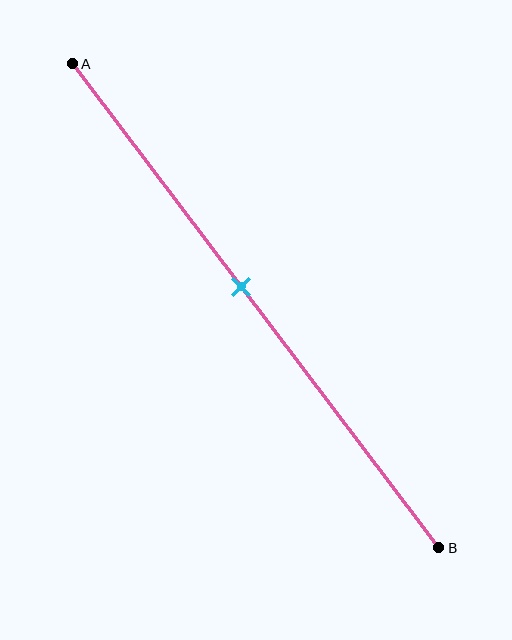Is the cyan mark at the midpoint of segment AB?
No, the mark is at about 45% from A, not at the 50% midpoint.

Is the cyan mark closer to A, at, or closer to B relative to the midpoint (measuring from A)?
The cyan mark is closer to point A than the midpoint of segment AB.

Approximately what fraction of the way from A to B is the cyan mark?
The cyan mark is approximately 45% of the way from A to B.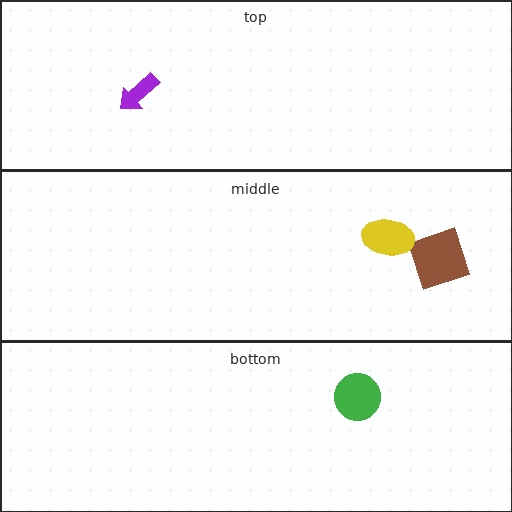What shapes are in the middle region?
The brown square, the yellow ellipse.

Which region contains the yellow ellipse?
The middle region.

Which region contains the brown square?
The middle region.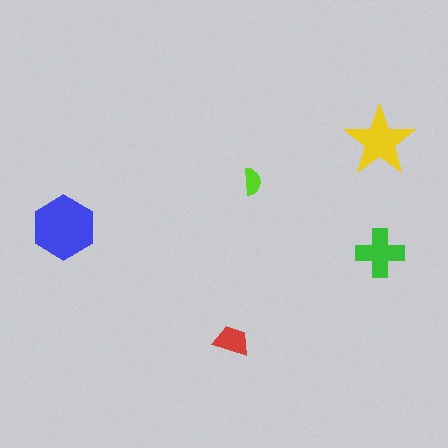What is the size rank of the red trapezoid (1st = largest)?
4th.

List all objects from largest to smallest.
The blue hexagon, the yellow star, the green cross, the red trapezoid, the lime semicircle.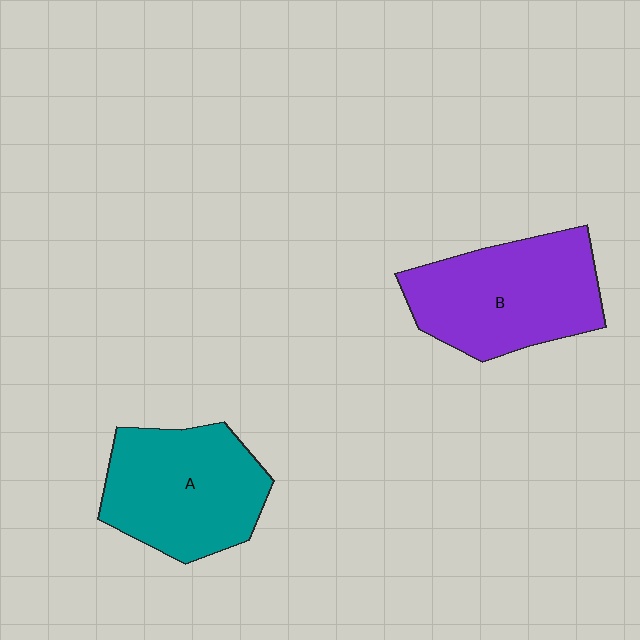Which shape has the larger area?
Shape B (purple).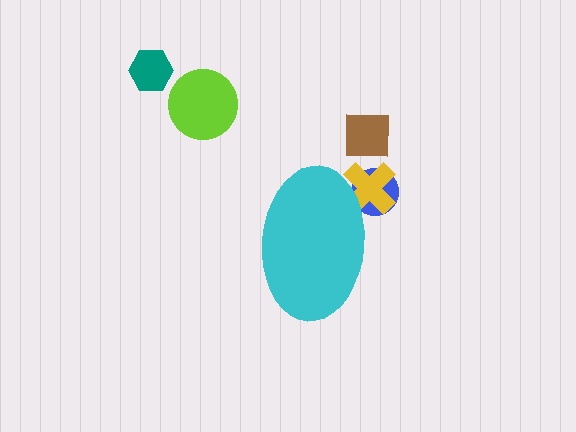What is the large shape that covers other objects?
A cyan ellipse.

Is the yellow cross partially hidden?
Yes, the yellow cross is partially hidden behind the cyan ellipse.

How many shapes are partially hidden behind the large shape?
2 shapes are partially hidden.